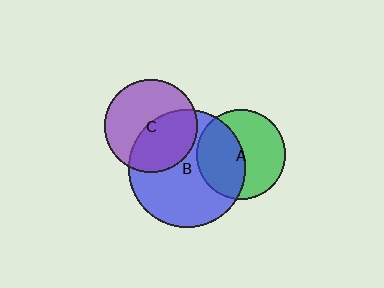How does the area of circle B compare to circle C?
Approximately 1.6 times.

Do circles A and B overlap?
Yes.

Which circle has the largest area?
Circle B (blue).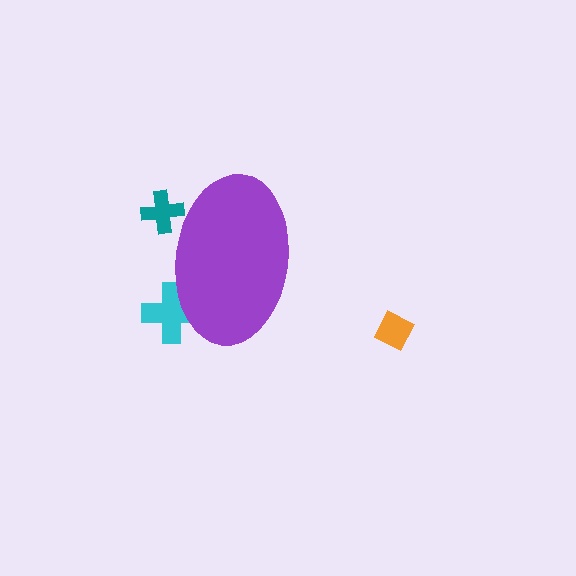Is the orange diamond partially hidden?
No, the orange diamond is fully visible.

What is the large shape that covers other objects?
A purple ellipse.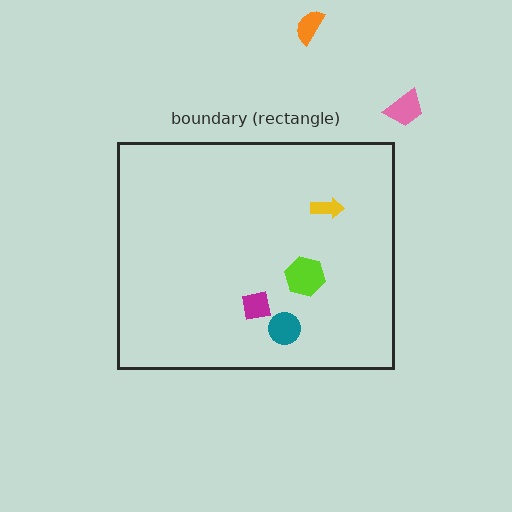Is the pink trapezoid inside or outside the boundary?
Outside.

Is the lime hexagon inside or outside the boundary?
Inside.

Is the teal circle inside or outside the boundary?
Inside.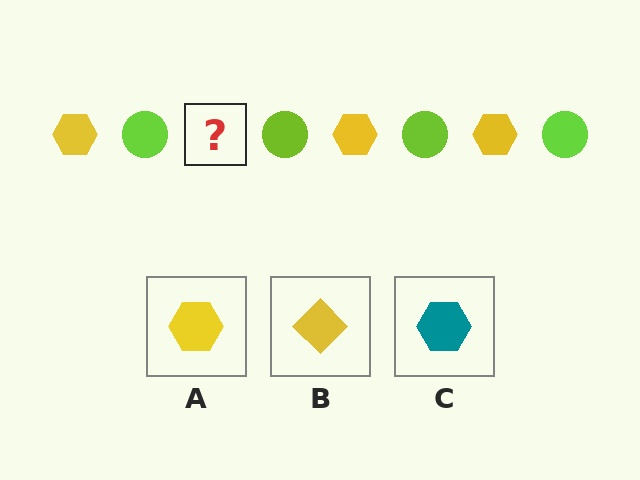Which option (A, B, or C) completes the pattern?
A.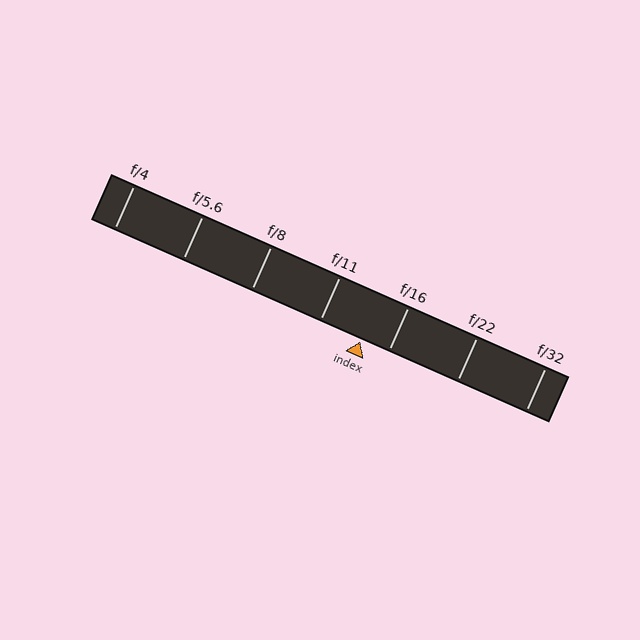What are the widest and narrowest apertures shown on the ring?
The widest aperture shown is f/4 and the narrowest is f/32.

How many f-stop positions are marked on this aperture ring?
There are 7 f-stop positions marked.